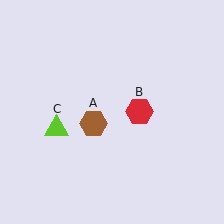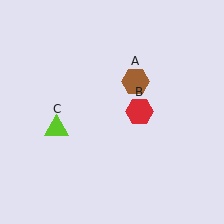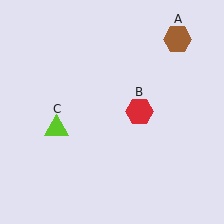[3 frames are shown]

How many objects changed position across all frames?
1 object changed position: brown hexagon (object A).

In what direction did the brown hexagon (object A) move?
The brown hexagon (object A) moved up and to the right.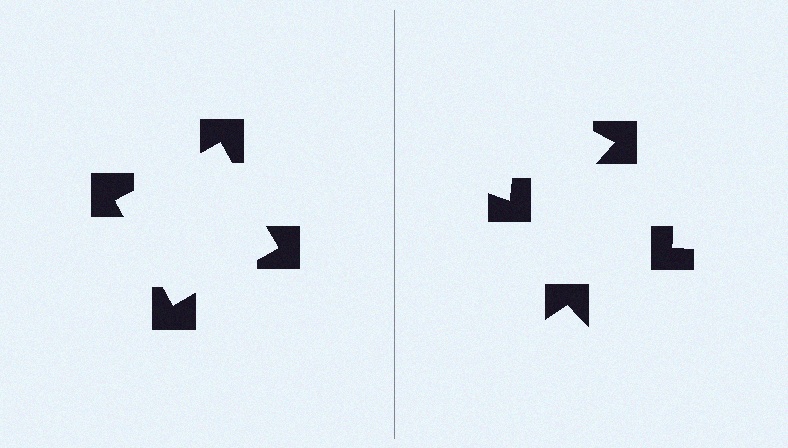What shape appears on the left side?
An illusory square.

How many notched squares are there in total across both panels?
8 — 4 on each side.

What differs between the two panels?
The notched squares are positioned identically on both sides; only the wedge orientations differ. On the left they align to a square; on the right they are misaligned.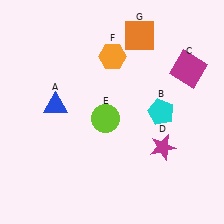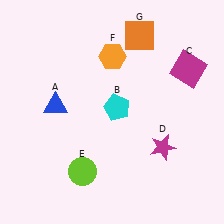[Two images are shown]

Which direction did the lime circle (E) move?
The lime circle (E) moved down.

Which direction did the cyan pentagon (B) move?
The cyan pentagon (B) moved left.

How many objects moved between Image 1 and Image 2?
2 objects moved between the two images.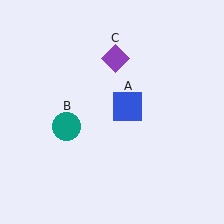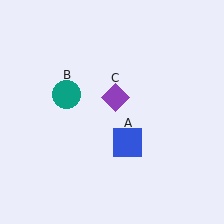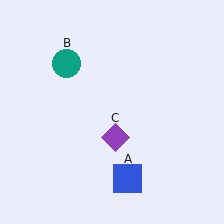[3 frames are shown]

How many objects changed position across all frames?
3 objects changed position: blue square (object A), teal circle (object B), purple diamond (object C).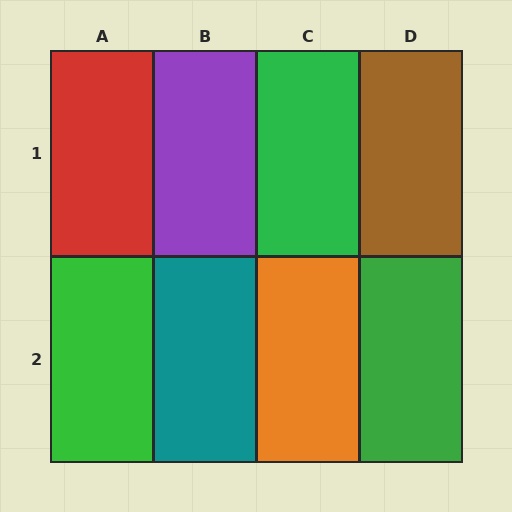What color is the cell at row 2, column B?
Teal.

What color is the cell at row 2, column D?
Green.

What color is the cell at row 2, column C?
Orange.